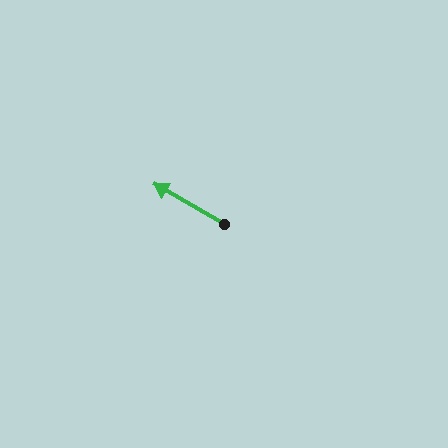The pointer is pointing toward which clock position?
Roughly 10 o'clock.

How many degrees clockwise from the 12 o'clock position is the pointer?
Approximately 300 degrees.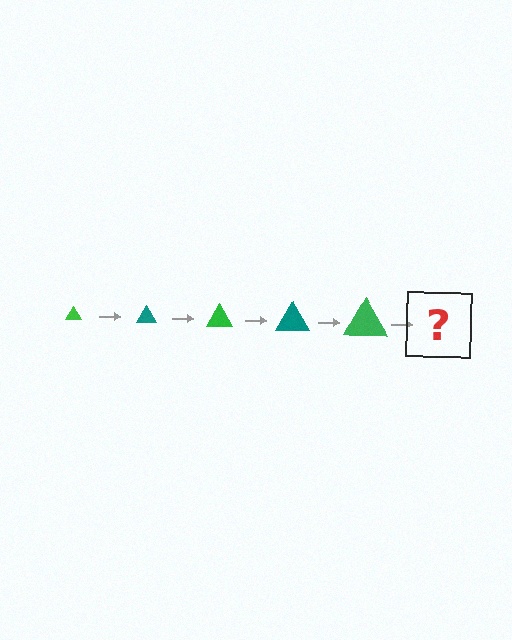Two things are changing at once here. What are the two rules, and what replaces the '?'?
The two rules are that the triangle grows larger each step and the color cycles through green and teal. The '?' should be a teal triangle, larger than the previous one.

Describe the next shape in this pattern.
It should be a teal triangle, larger than the previous one.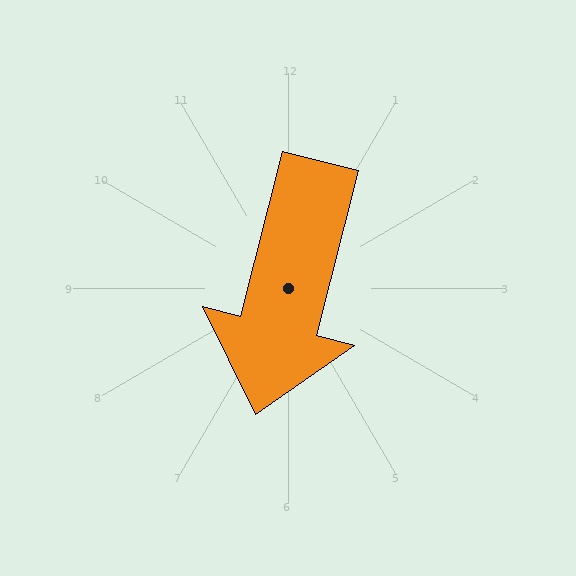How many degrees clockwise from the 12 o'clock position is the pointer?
Approximately 194 degrees.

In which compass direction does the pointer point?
South.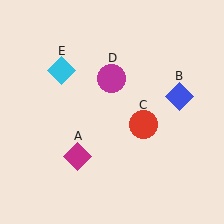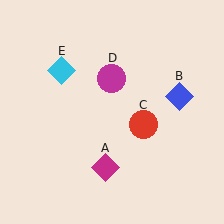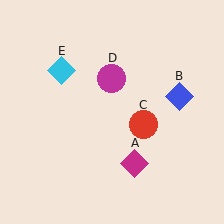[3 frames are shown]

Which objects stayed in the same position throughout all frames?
Blue diamond (object B) and red circle (object C) and magenta circle (object D) and cyan diamond (object E) remained stationary.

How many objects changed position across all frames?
1 object changed position: magenta diamond (object A).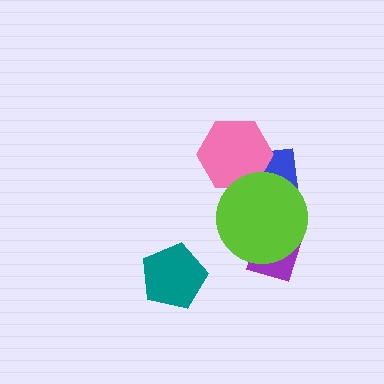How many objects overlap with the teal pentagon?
0 objects overlap with the teal pentagon.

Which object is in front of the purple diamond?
The lime circle is in front of the purple diamond.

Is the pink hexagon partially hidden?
Yes, it is partially covered by another shape.